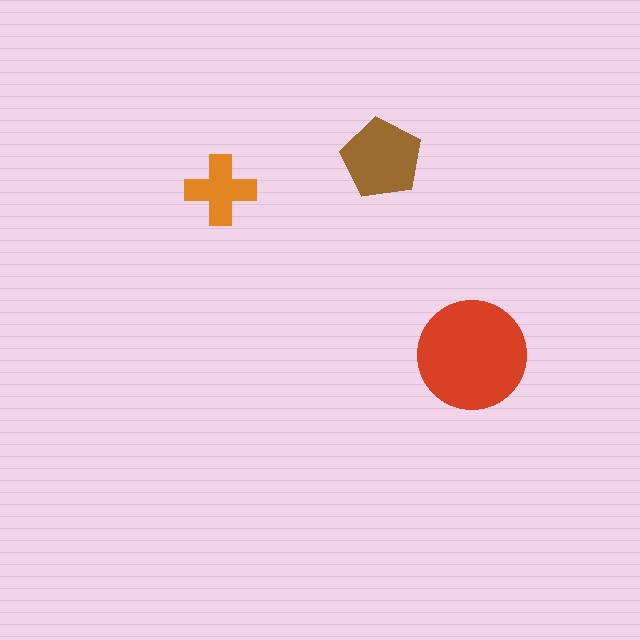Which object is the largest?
The red circle.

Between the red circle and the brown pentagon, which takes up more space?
The red circle.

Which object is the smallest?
The orange cross.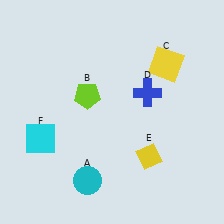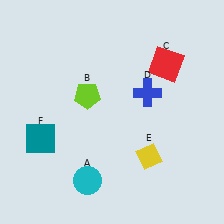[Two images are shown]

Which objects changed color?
C changed from yellow to red. F changed from cyan to teal.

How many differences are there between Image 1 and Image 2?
There are 2 differences between the two images.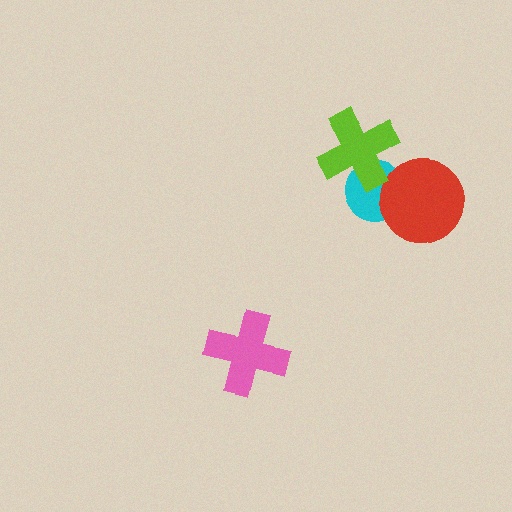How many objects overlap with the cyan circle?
2 objects overlap with the cyan circle.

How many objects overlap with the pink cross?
0 objects overlap with the pink cross.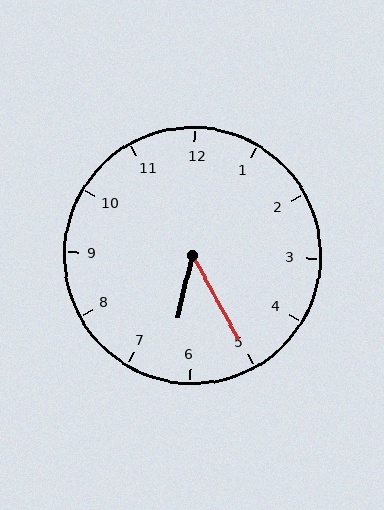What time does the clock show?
6:25.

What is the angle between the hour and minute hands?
Approximately 42 degrees.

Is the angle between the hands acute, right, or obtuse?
It is acute.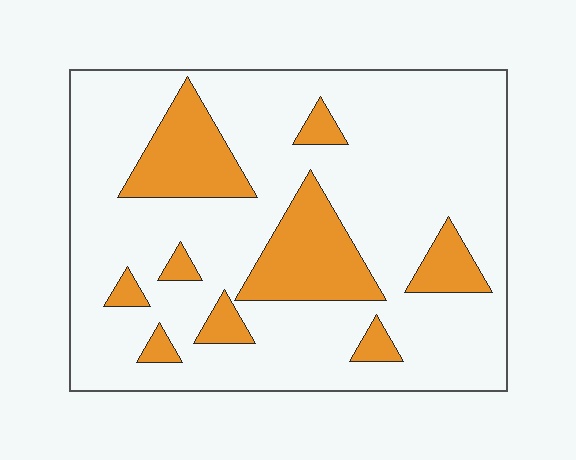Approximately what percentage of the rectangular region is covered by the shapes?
Approximately 20%.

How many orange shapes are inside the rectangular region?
9.